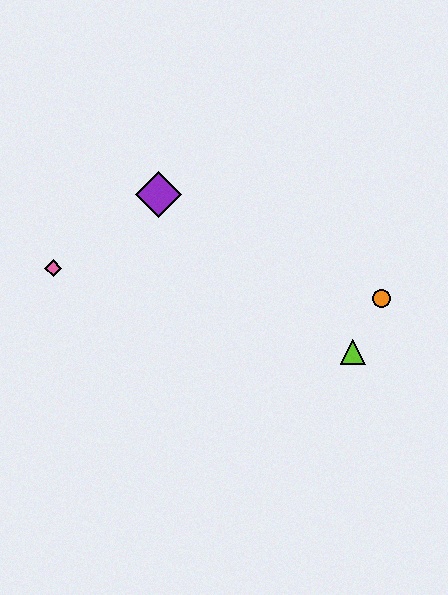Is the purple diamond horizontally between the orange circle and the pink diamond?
Yes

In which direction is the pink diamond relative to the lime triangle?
The pink diamond is to the left of the lime triangle.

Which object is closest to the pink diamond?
The purple diamond is closest to the pink diamond.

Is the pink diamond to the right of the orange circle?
No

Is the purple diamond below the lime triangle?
No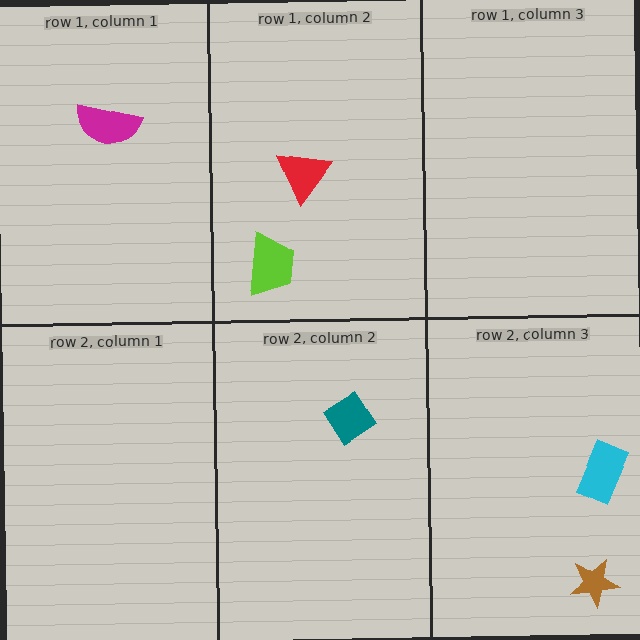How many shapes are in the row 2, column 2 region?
1.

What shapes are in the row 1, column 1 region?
The magenta semicircle.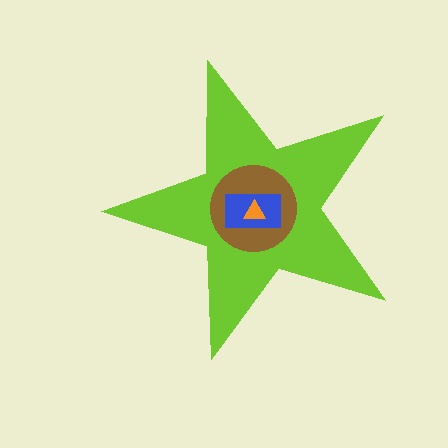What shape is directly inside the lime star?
The brown circle.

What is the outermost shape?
The lime star.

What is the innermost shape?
The orange triangle.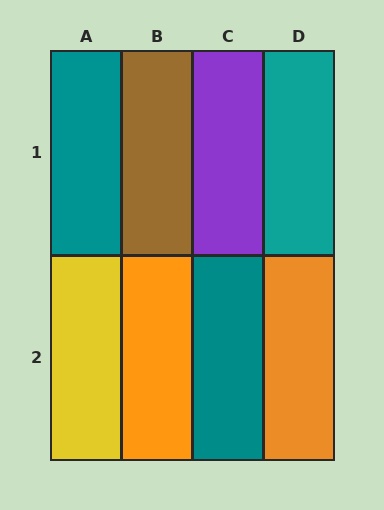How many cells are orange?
2 cells are orange.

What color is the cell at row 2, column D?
Orange.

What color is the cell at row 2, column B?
Orange.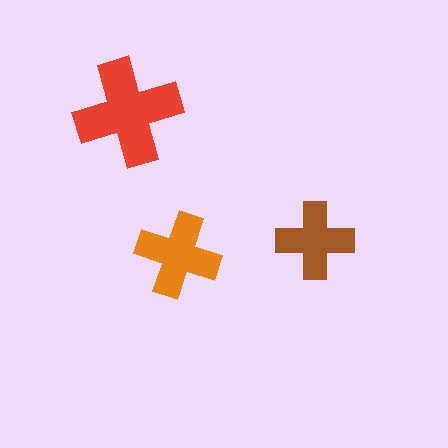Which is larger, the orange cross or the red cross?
The red one.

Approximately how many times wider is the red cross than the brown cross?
About 1.5 times wider.